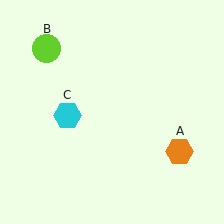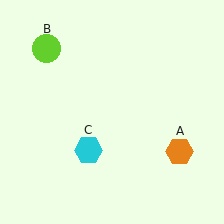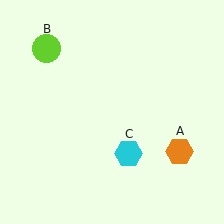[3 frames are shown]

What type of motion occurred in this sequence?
The cyan hexagon (object C) rotated counterclockwise around the center of the scene.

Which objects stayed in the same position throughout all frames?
Orange hexagon (object A) and lime circle (object B) remained stationary.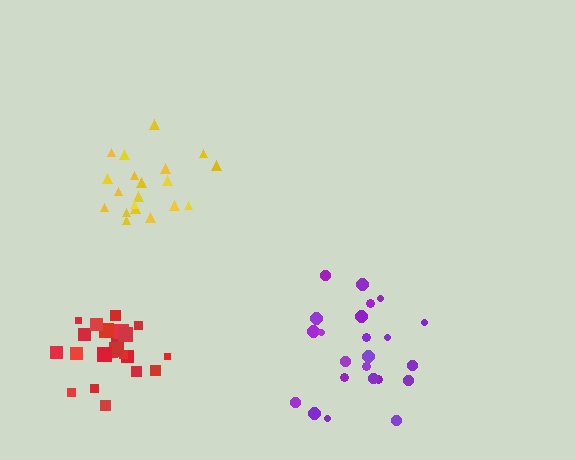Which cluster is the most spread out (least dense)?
Purple.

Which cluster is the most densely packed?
Red.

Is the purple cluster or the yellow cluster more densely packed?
Yellow.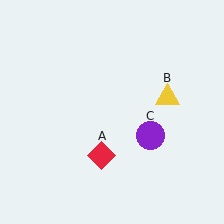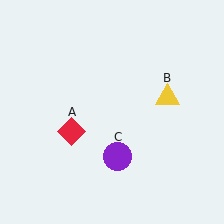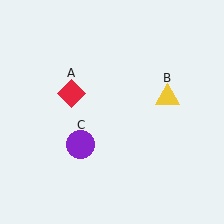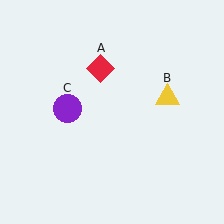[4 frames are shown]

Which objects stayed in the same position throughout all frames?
Yellow triangle (object B) remained stationary.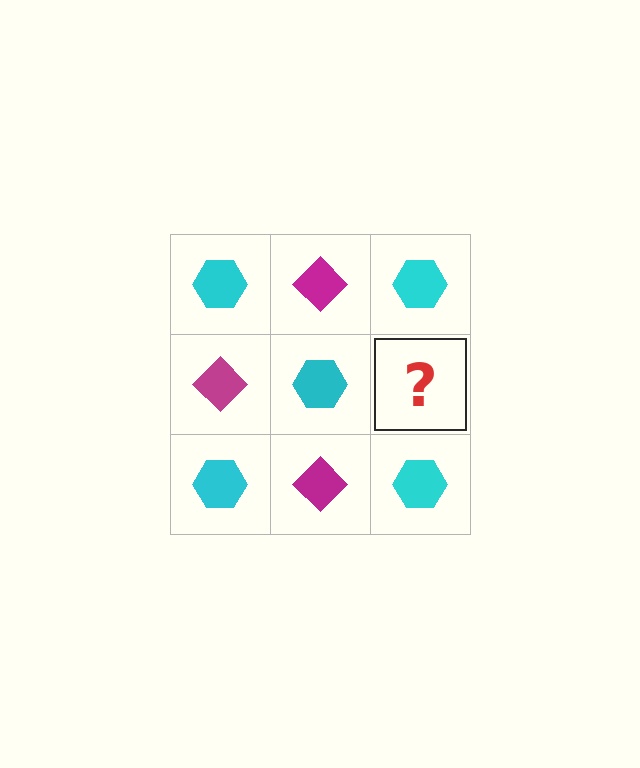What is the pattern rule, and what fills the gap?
The rule is that it alternates cyan hexagon and magenta diamond in a checkerboard pattern. The gap should be filled with a magenta diamond.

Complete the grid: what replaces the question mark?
The question mark should be replaced with a magenta diamond.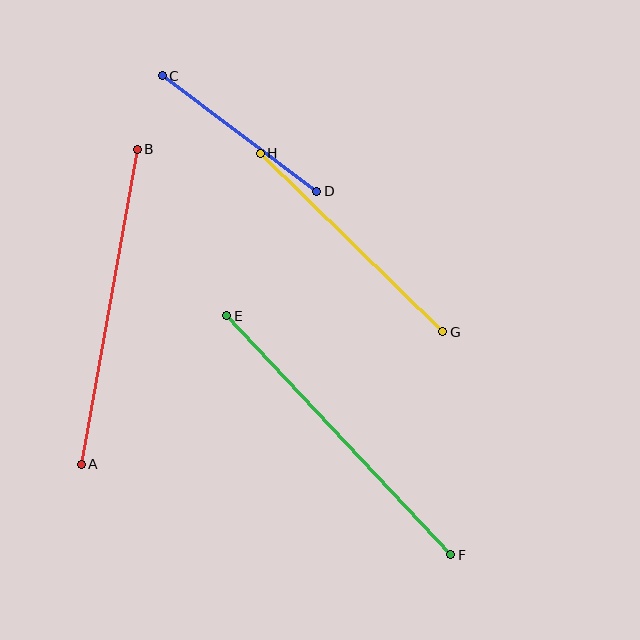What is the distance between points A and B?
The distance is approximately 320 pixels.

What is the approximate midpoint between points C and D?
The midpoint is at approximately (239, 134) pixels.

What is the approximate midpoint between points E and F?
The midpoint is at approximately (339, 435) pixels.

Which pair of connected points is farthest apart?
Points E and F are farthest apart.